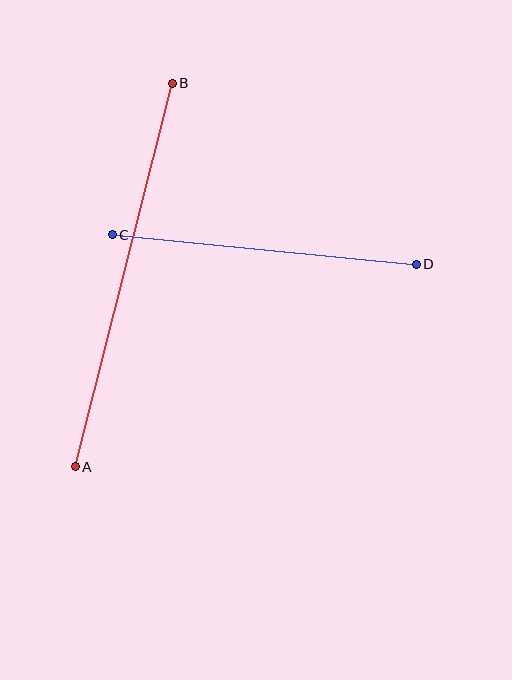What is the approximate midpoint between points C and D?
The midpoint is at approximately (264, 250) pixels.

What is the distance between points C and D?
The distance is approximately 305 pixels.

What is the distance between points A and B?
The distance is approximately 395 pixels.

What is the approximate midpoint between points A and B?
The midpoint is at approximately (124, 275) pixels.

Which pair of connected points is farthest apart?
Points A and B are farthest apart.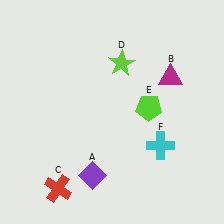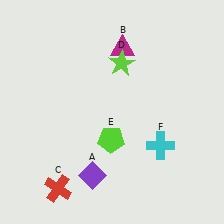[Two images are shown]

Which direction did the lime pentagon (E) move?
The lime pentagon (E) moved left.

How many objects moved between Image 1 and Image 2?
2 objects moved between the two images.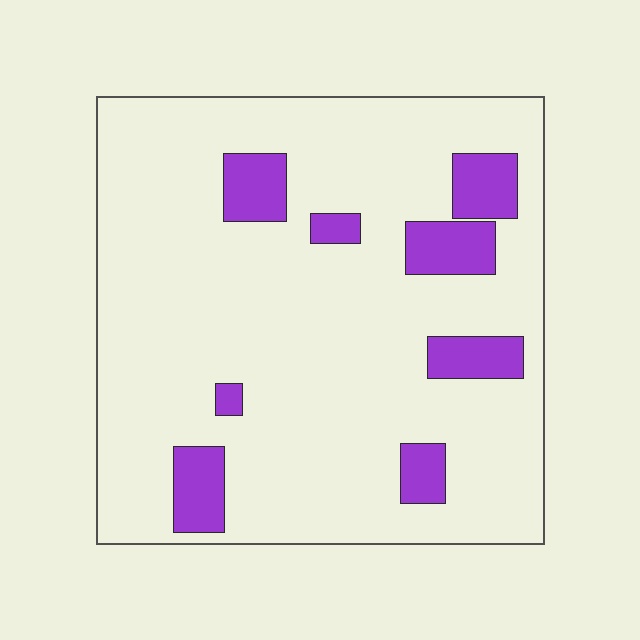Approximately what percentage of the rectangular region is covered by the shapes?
Approximately 15%.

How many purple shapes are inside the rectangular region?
8.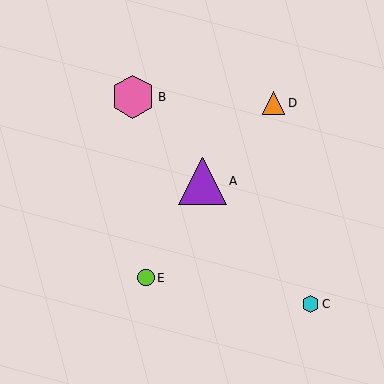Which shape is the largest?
The purple triangle (labeled A) is the largest.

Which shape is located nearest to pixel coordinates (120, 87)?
The pink hexagon (labeled B) at (133, 97) is nearest to that location.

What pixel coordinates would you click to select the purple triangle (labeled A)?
Click at (202, 181) to select the purple triangle A.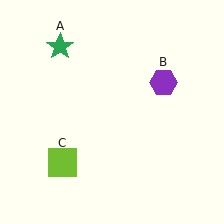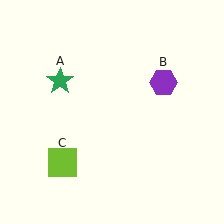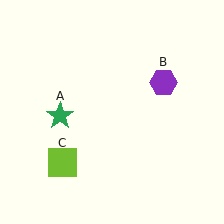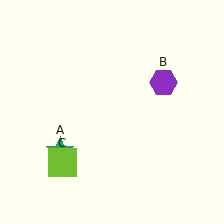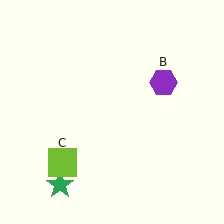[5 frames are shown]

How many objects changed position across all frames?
1 object changed position: green star (object A).